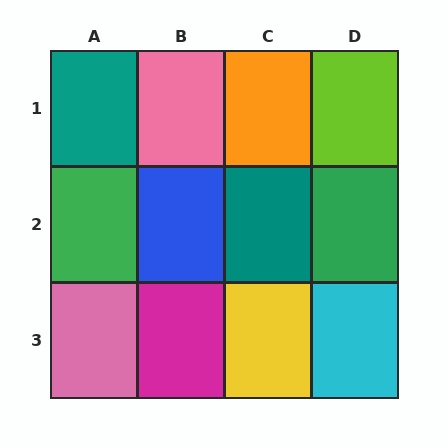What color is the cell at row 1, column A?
Teal.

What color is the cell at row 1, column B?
Pink.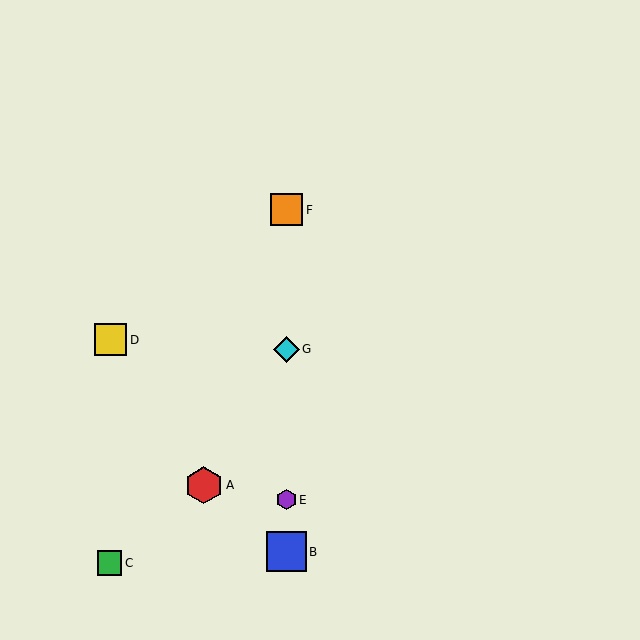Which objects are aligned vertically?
Objects B, E, F, G are aligned vertically.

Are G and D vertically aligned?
No, G is at x≈286 and D is at x≈110.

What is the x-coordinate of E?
Object E is at x≈286.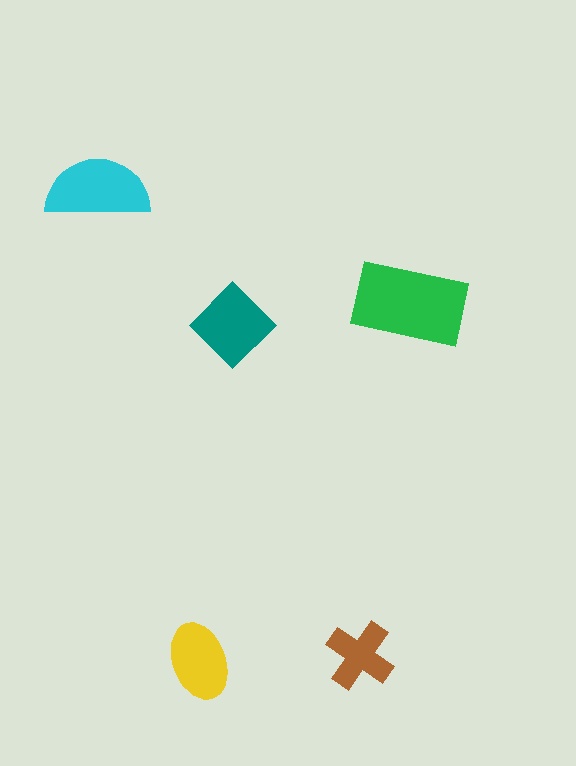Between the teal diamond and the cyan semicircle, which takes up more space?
The cyan semicircle.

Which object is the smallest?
The brown cross.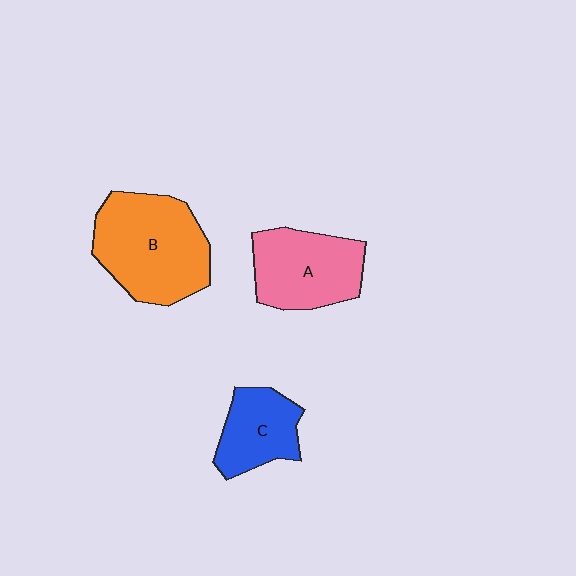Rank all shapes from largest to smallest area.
From largest to smallest: B (orange), A (pink), C (blue).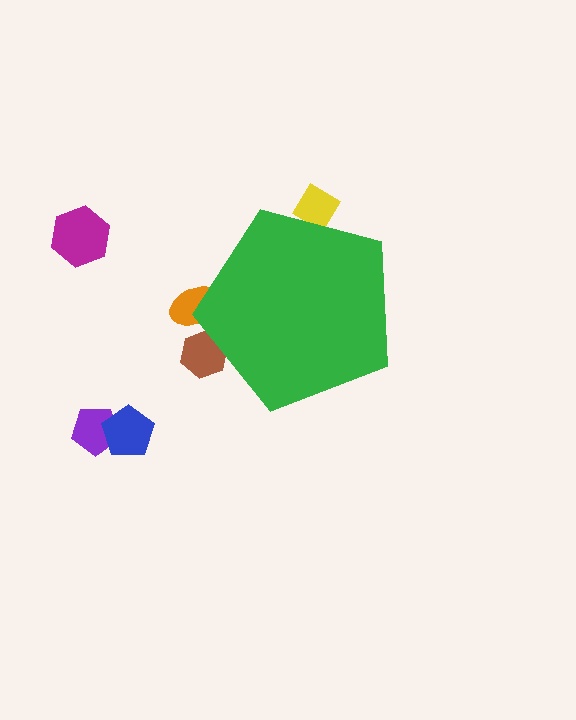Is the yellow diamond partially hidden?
Yes, the yellow diamond is partially hidden behind the green pentagon.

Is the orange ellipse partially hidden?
Yes, the orange ellipse is partially hidden behind the green pentagon.